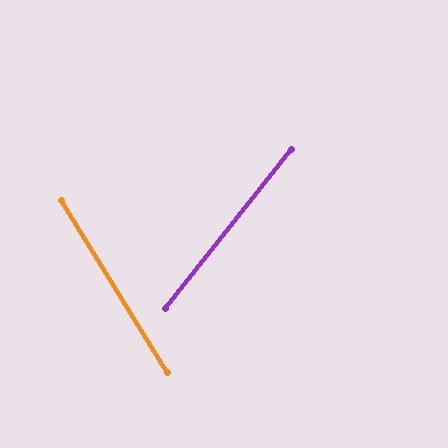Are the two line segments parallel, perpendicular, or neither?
Neither parallel nor perpendicular — they differ by about 70°.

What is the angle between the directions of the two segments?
Approximately 70 degrees.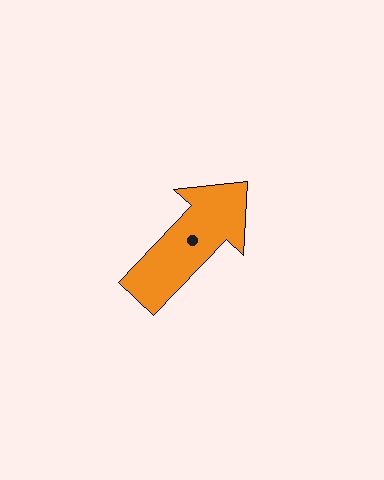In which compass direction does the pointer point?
Northeast.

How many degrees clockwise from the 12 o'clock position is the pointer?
Approximately 43 degrees.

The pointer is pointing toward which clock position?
Roughly 1 o'clock.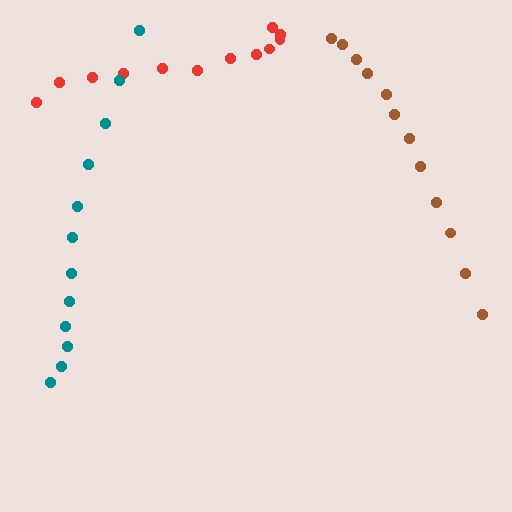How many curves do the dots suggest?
There are 3 distinct paths.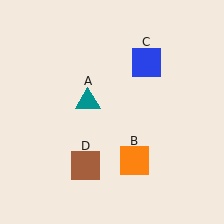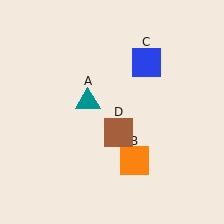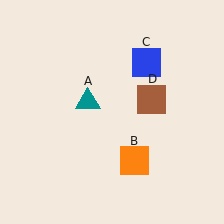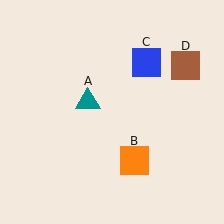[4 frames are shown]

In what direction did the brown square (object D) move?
The brown square (object D) moved up and to the right.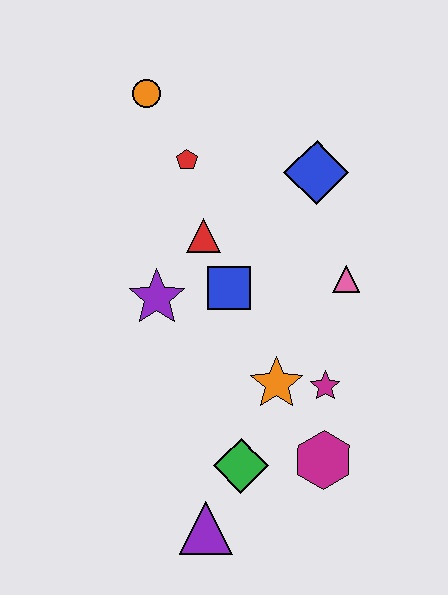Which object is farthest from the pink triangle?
The purple triangle is farthest from the pink triangle.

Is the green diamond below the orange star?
Yes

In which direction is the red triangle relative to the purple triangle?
The red triangle is above the purple triangle.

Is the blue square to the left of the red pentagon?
No